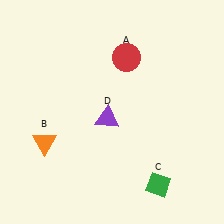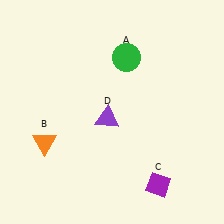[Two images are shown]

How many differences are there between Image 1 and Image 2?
There are 2 differences between the two images.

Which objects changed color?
A changed from red to green. C changed from green to purple.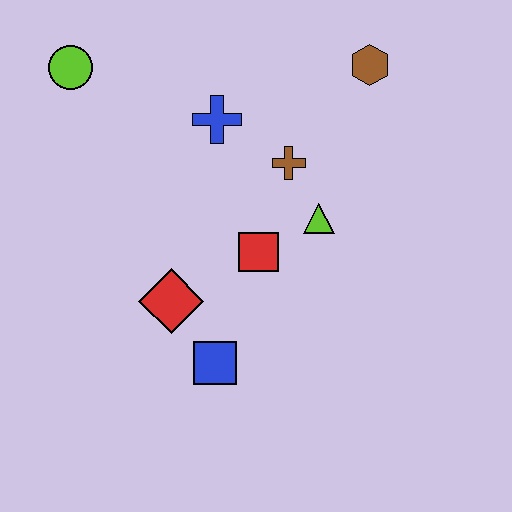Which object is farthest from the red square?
The lime circle is farthest from the red square.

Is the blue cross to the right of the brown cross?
No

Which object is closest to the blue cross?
The brown cross is closest to the blue cross.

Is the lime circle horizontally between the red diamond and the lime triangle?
No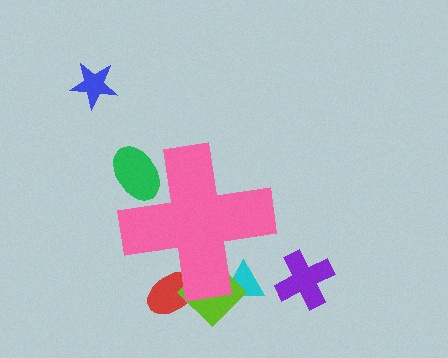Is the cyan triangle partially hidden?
Yes, the cyan triangle is partially hidden behind the pink cross.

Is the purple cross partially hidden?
No, the purple cross is fully visible.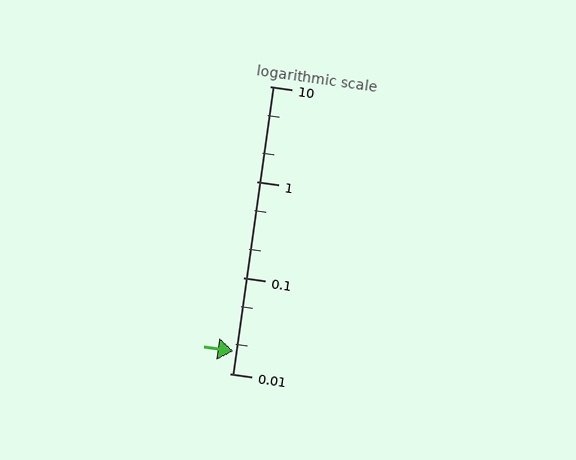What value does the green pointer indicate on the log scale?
The pointer indicates approximately 0.017.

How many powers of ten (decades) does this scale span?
The scale spans 3 decades, from 0.01 to 10.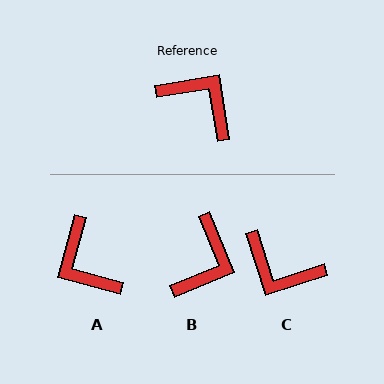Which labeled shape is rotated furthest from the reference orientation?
C, about 171 degrees away.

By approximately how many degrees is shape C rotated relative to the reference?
Approximately 171 degrees clockwise.